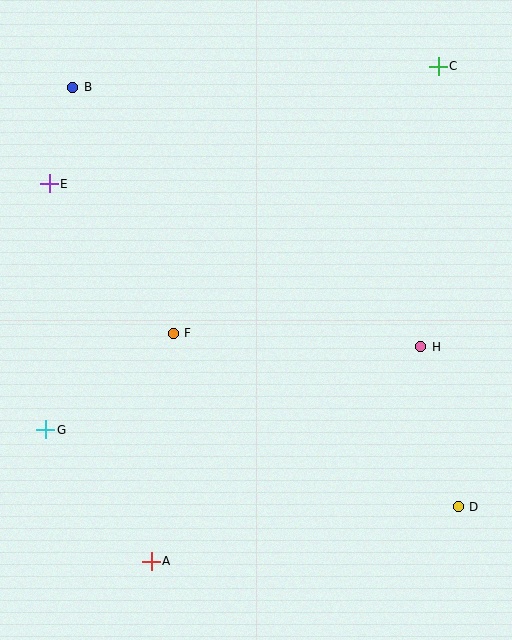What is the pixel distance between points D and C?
The distance between D and C is 441 pixels.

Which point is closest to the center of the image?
Point F at (173, 333) is closest to the center.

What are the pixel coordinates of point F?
Point F is at (173, 333).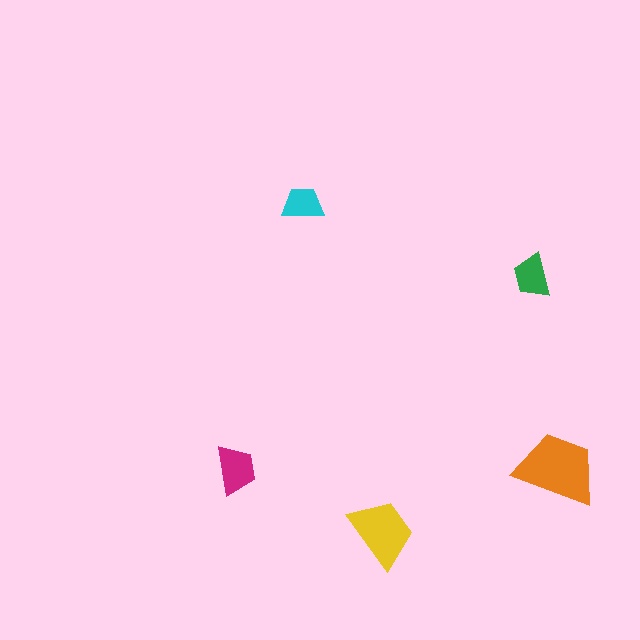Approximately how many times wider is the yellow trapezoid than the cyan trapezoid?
About 1.5 times wider.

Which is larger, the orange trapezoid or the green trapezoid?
The orange one.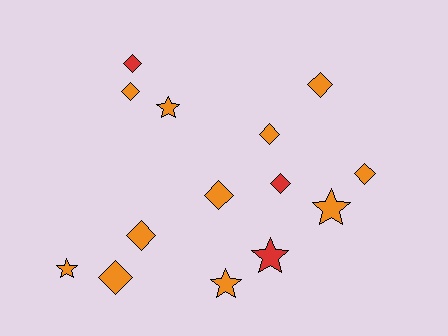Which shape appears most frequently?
Diamond, with 9 objects.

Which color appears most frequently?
Orange, with 11 objects.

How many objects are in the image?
There are 14 objects.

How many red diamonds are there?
There are 2 red diamonds.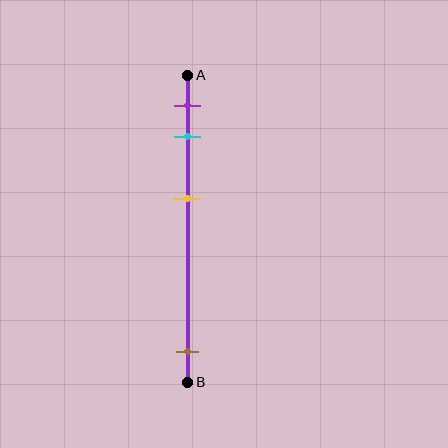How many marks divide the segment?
There are 4 marks dividing the segment.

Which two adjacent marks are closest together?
The purple and cyan marks are the closest adjacent pair.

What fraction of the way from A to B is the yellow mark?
The yellow mark is approximately 40% (0.4) of the way from A to B.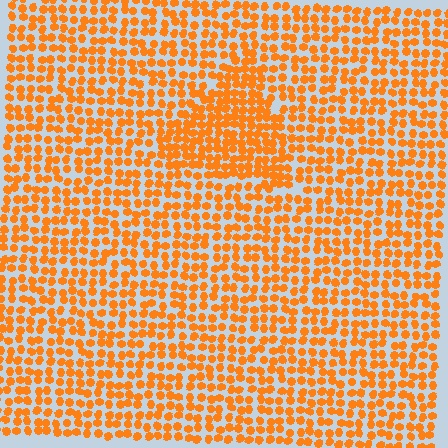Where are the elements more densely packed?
The elements are more densely packed inside the triangle boundary.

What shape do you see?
I see a triangle.